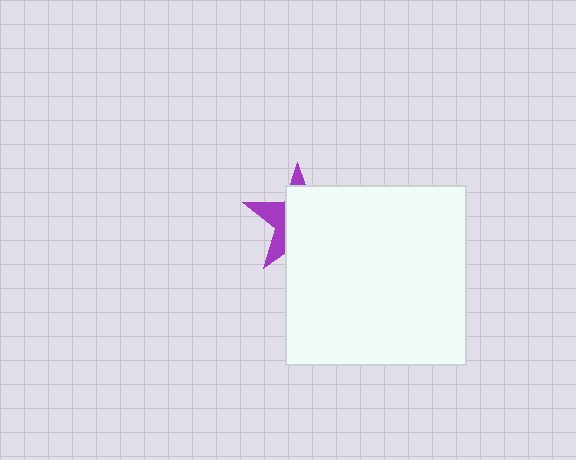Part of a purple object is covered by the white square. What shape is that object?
It is a star.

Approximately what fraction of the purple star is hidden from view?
Roughly 66% of the purple star is hidden behind the white square.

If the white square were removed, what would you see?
You would see the complete purple star.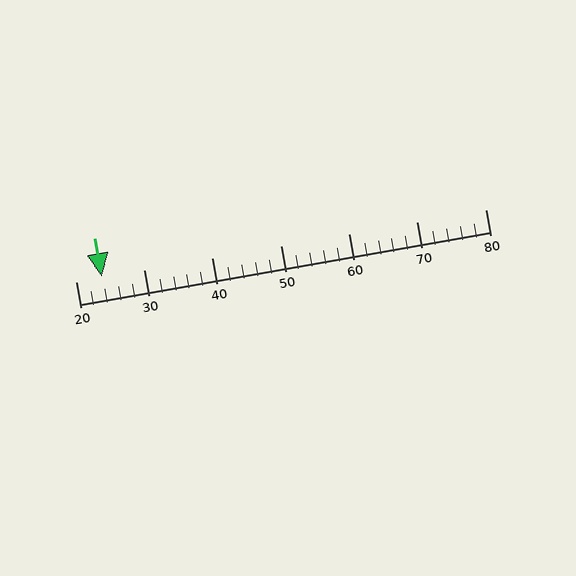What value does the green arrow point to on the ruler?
The green arrow points to approximately 24.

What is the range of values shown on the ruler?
The ruler shows values from 20 to 80.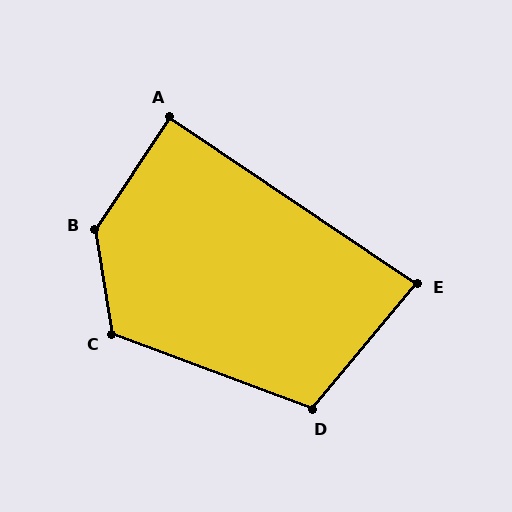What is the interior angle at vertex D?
Approximately 109 degrees (obtuse).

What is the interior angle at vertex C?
Approximately 120 degrees (obtuse).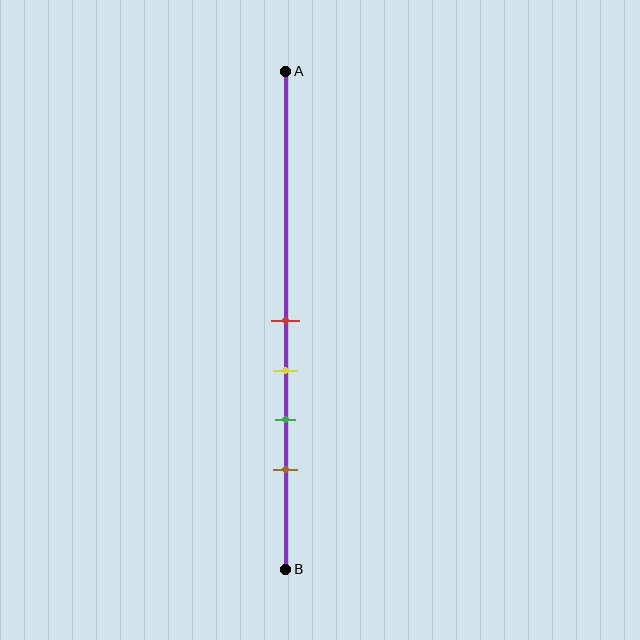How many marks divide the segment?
There are 4 marks dividing the segment.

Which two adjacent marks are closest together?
The red and yellow marks are the closest adjacent pair.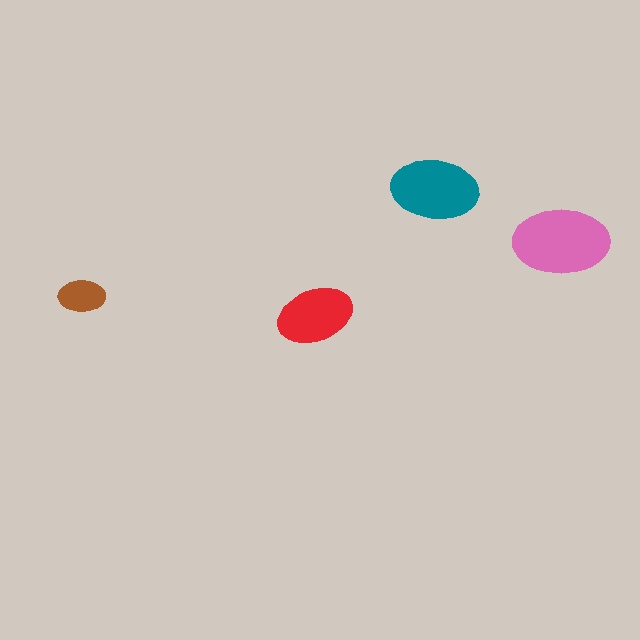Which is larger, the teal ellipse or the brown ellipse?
The teal one.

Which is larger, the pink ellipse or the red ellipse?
The pink one.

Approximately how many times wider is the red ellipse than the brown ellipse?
About 1.5 times wider.